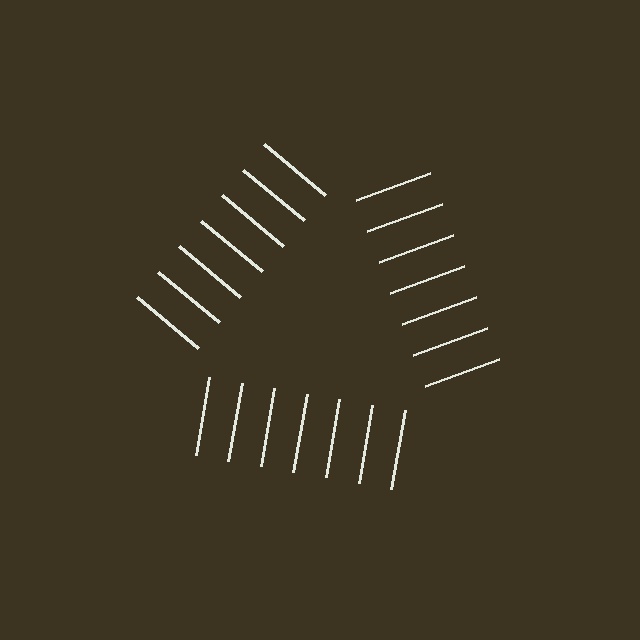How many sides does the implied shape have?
3 sides — the line-ends trace a triangle.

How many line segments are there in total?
21 — 7 along each of the 3 edges.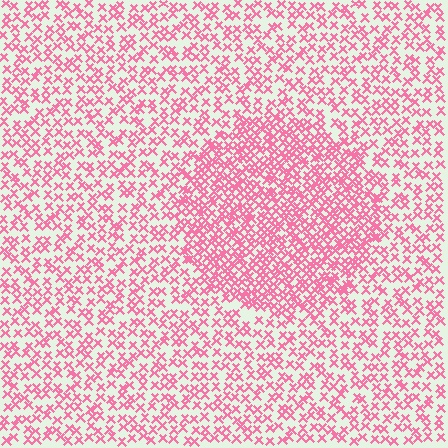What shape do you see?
I see a circle.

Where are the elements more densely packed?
The elements are more densely packed inside the circle boundary.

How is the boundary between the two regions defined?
The boundary is defined by a change in element density (approximately 1.9x ratio). All elements are the same color, size, and shape.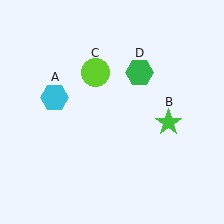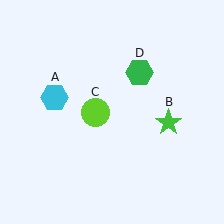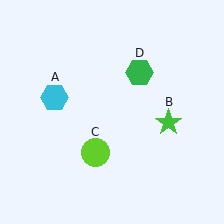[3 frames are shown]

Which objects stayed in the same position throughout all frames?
Cyan hexagon (object A) and green star (object B) and green hexagon (object D) remained stationary.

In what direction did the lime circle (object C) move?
The lime circle (object C) moved down.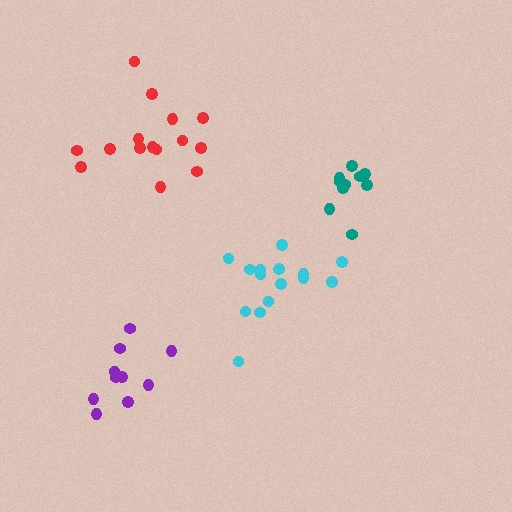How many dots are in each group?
Group 1: 15 dots, Group 2: 10 dots, Group 3: 10 dots, Group 4: 15 dots (50 total).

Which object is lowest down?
The purple cluster is bottommost.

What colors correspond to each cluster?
The clusters are colored: cyan, teal, purple, red.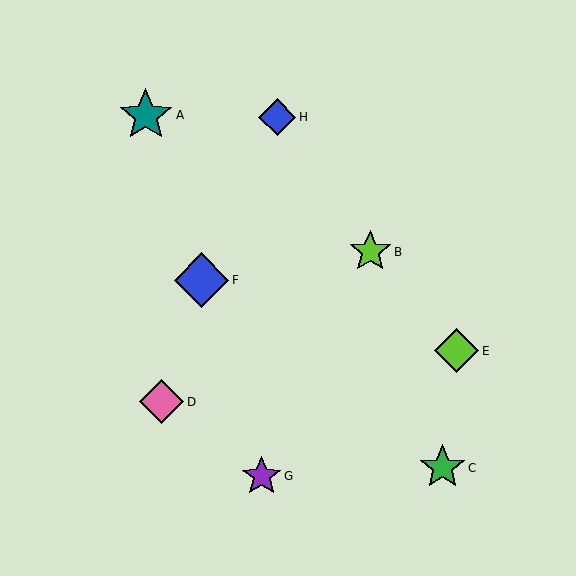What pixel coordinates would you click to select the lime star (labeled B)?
Click at (370, 252) to select the lime star B.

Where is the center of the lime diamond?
The center of the lime diamond is at (456, 351).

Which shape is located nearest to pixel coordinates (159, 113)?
The teal star (labeled A) at (146, 115) is nearest to that location.